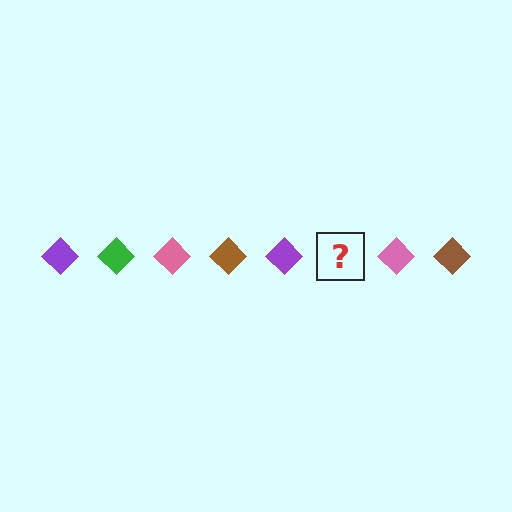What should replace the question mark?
The question mark should be replaced with a green diamond.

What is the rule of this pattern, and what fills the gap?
The rule is that the pattern cycles through purple, green, pink, brown diamonds. The gap should be filled with a green diamond.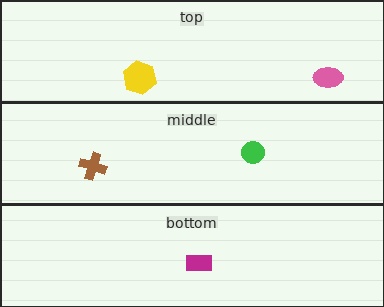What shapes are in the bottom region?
The magenta rectangle.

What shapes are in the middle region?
The brown cross, the green circle.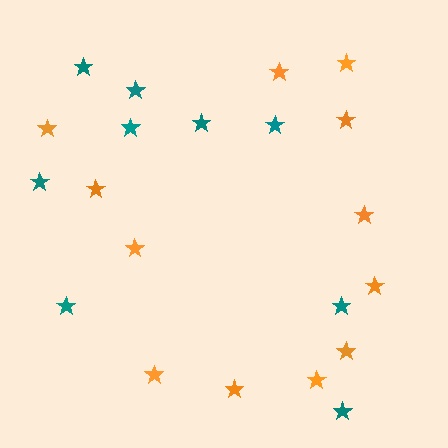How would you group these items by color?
There are 2 groups: one group of orange stars (12) and one group of teal stars (9).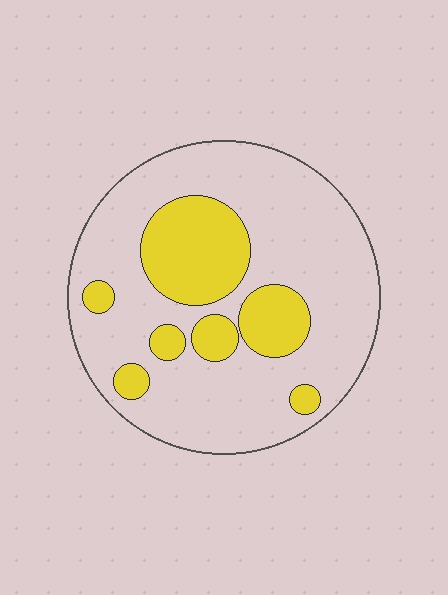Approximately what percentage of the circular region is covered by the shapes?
Approximately 25%.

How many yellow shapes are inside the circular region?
7.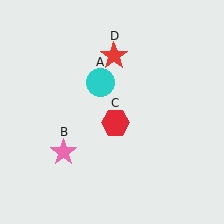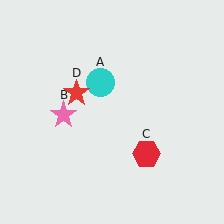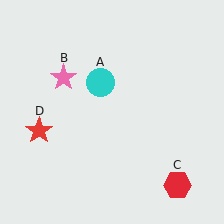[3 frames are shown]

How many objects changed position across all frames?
3 objects changed position: pink star (object B), red hexagon (object C), red star (object D).